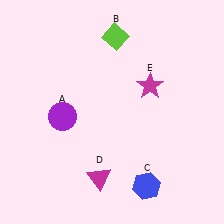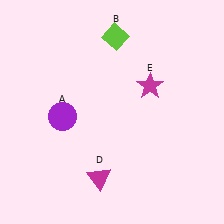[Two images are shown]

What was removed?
The blue hexagon (C) was removed in Image 2.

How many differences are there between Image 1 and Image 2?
There is 1 difference between the two images.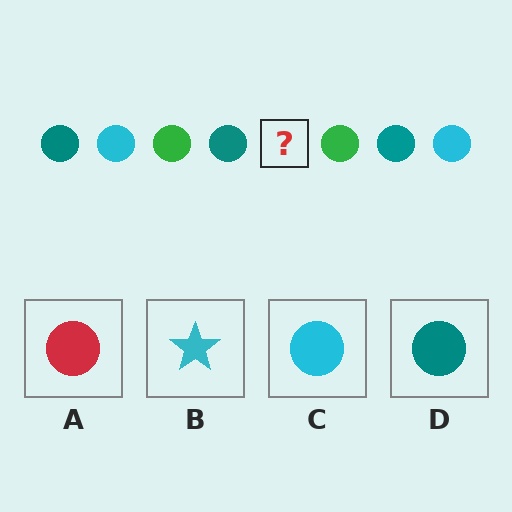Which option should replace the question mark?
Option C.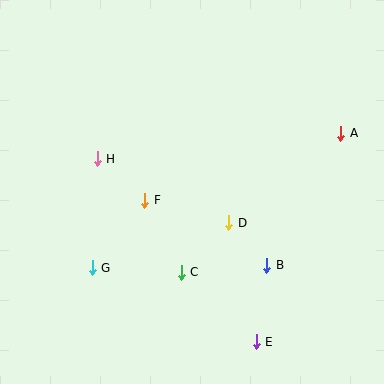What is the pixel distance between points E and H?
The distance between E and H is 242 pixels.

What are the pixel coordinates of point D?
Point D is at (229, 223).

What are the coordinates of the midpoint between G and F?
The midpoint between G and F is at (118, 234).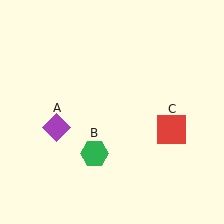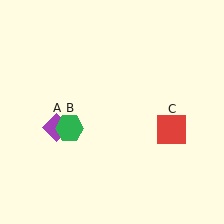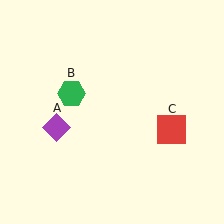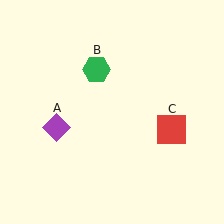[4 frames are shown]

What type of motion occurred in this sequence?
The green hexagon (object B) rotated clockwise around the center of the scene.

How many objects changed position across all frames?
1 object changed position: green hexagon (object B).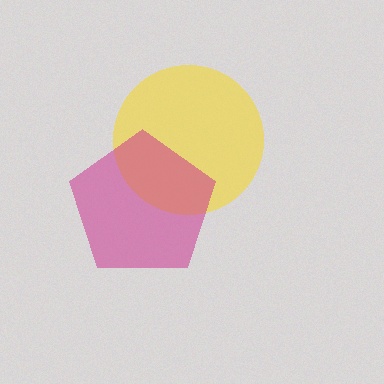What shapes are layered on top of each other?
The layered shapes are: a yellow circle, a magenta pentagon.